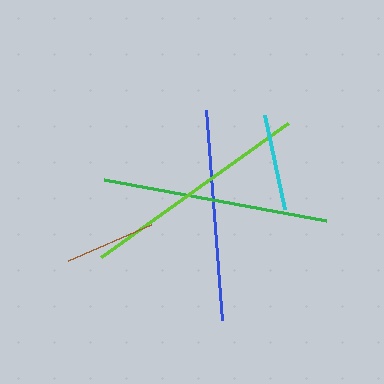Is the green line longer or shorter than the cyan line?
The green line is longer than the cyan line.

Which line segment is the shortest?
The brown line is the shortest at approximately 90 pixels.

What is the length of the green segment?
The green segment is approximately 226 pixels long.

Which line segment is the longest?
The lime line is the longest at approximately 230 pixels.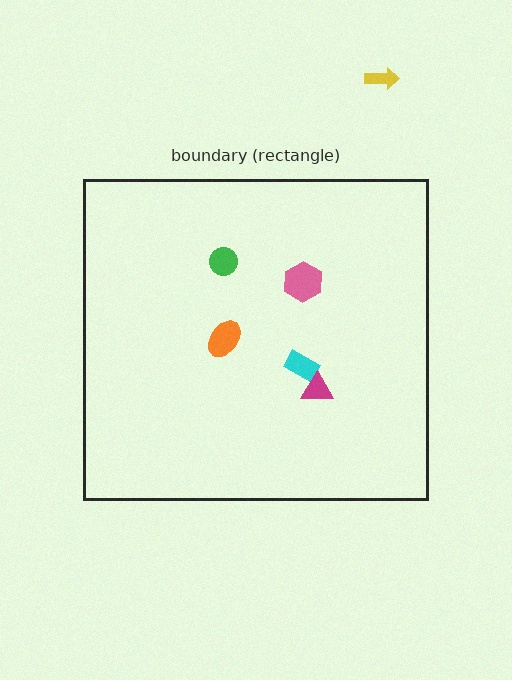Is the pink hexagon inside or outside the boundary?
Inside.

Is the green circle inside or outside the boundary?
Inside.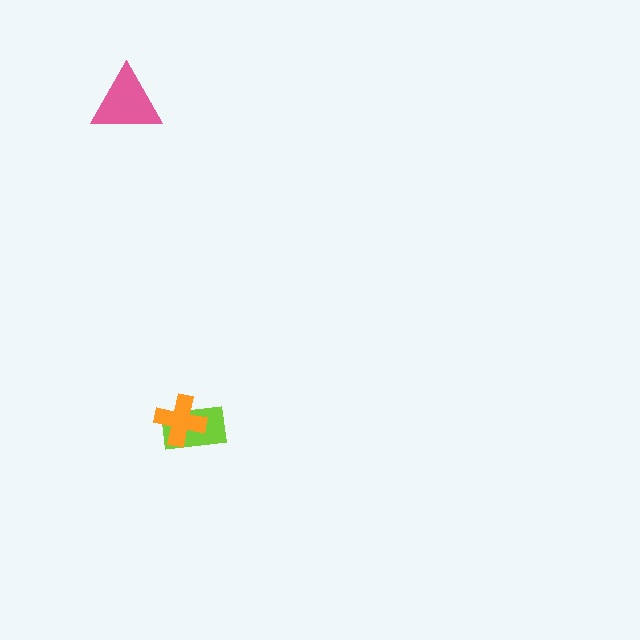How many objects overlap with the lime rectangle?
1 object overlaps with the lime rectangle.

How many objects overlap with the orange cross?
1 object overlaps with the orange cross.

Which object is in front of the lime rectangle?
The orange cross is in front of the lime rectangle.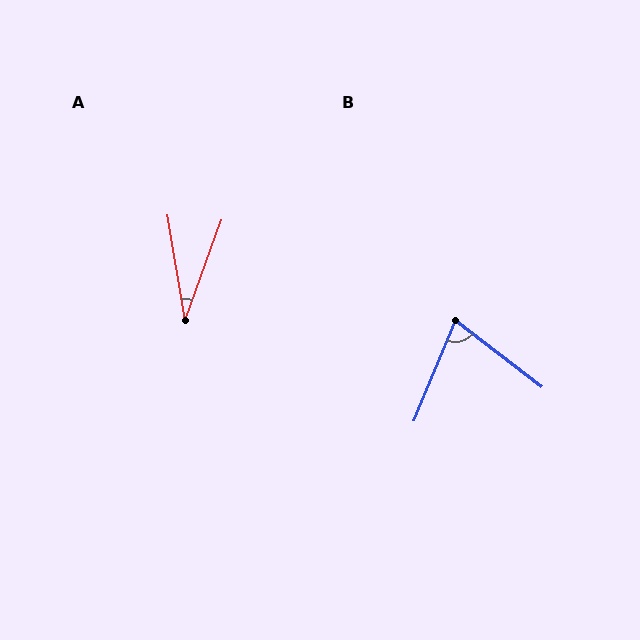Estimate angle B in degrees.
Approximately 75 degrees.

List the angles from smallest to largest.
A (30°), B (75°).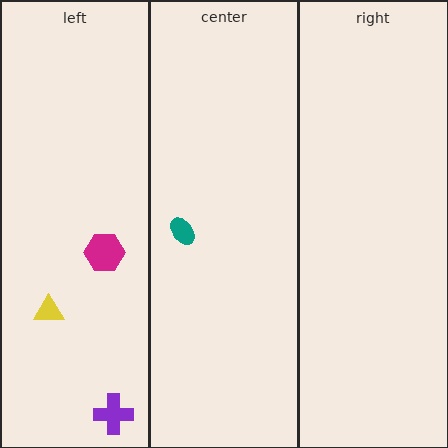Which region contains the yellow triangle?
The left region.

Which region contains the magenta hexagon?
The left region.